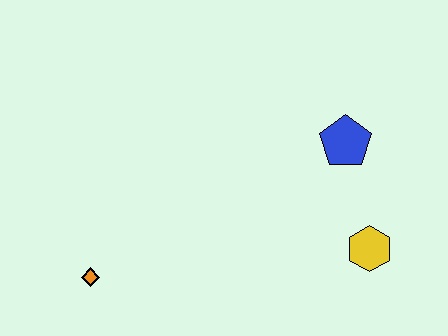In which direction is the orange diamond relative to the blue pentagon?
The orange diamond is to the left of the blue pentagon.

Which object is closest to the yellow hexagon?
The blue pentagon is closest to the yellow hexagon.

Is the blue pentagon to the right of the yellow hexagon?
No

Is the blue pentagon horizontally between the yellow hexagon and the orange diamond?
Yes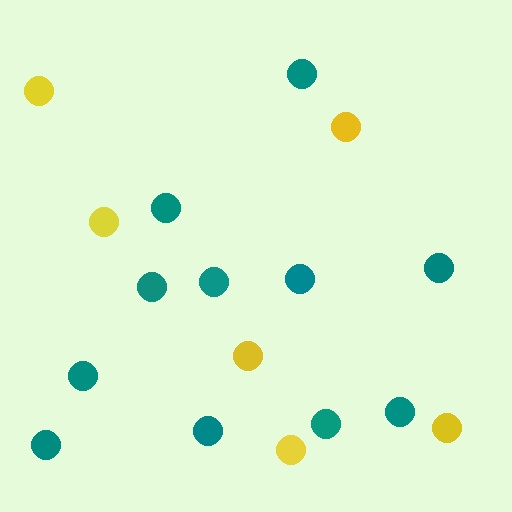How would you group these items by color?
There are 2 groups: one group of teal circles (11) and one group of yellow circles (6).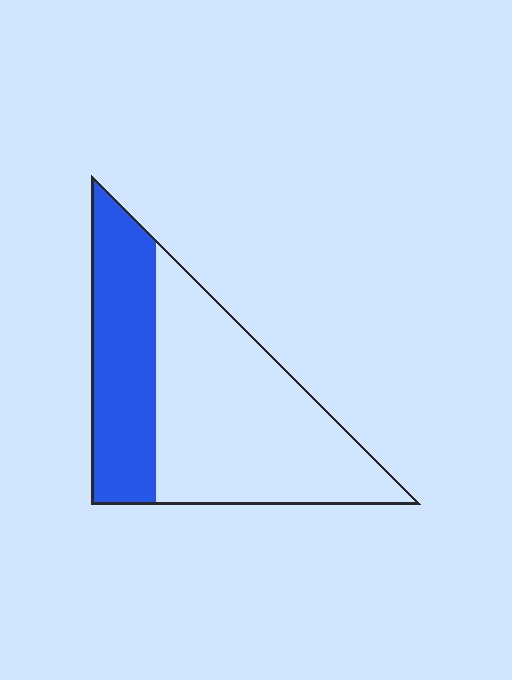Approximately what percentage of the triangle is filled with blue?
Approximately 35%.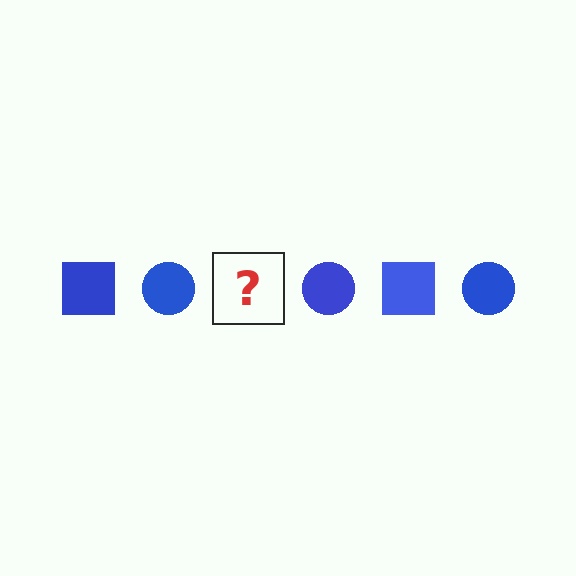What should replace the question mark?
The question mark should be replaced with a blue square.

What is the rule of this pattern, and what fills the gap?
The rule is that the pattern cycles through square, circle shapes in blue. The gap should be filled with a blue square.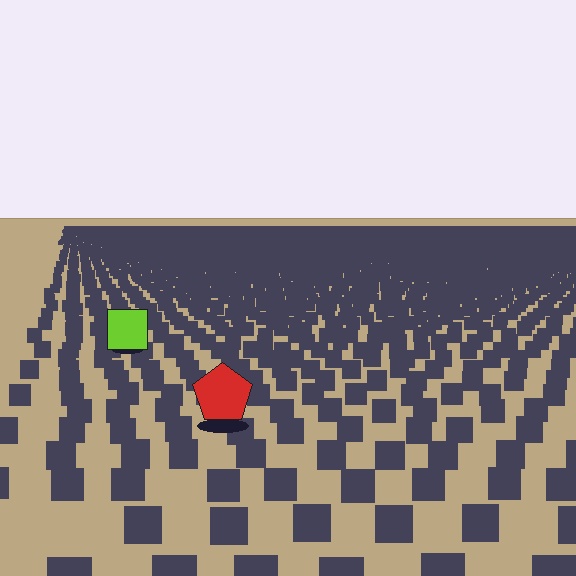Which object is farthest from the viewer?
The lime square is farthest from the viewer. It appears smaller and the ground texture around it is denser.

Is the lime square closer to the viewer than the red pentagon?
No. The red pentagon is closer — you can tell from the texture gradient: the ground texture is coarser near it.